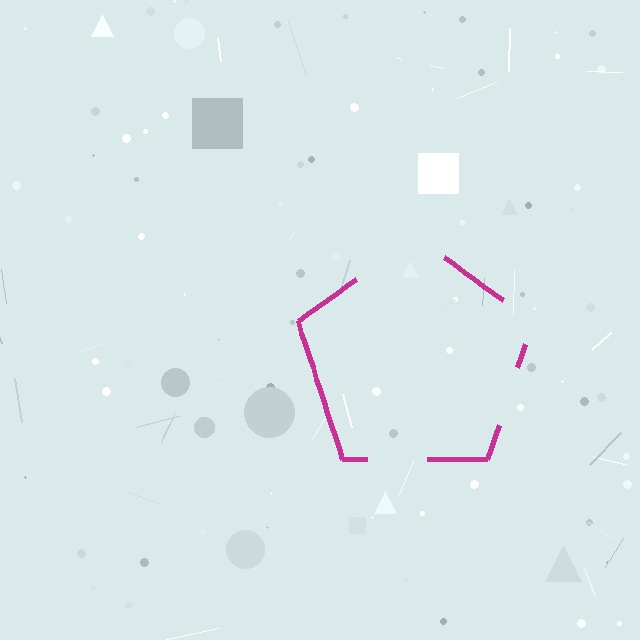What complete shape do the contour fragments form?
The contour fragments form a pentagon.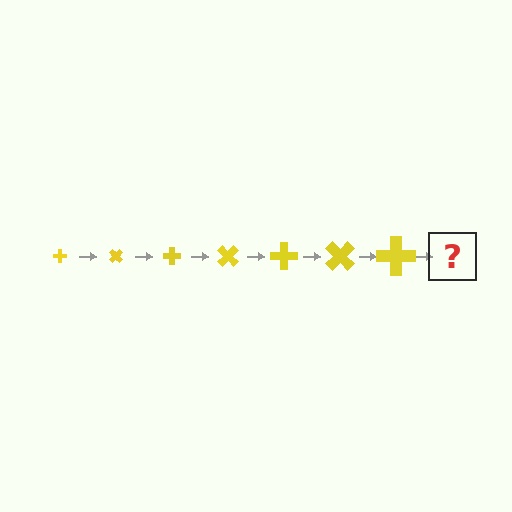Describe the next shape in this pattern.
It should be a cross, larger than the previous one and rotated 315 degrees from the start.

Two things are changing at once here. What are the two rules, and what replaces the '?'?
The two rules are that the cross grows larger each step and it rotates 45 degrees each step. The '?' should be a cross, larger than the previous one and rotated 315 degrees from the start.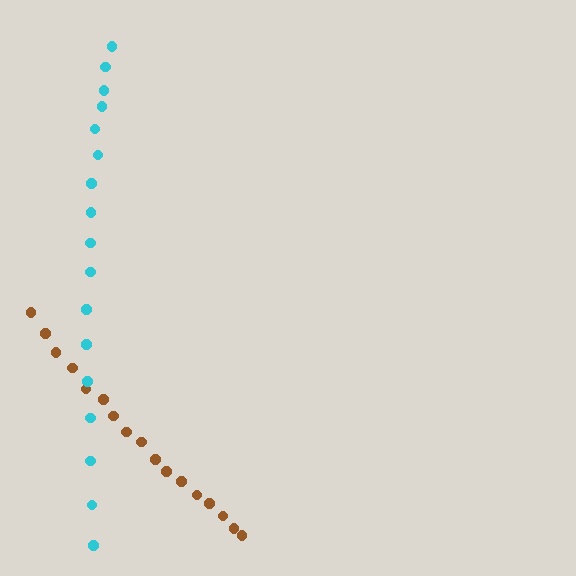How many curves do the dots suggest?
There are 2 distinct paths.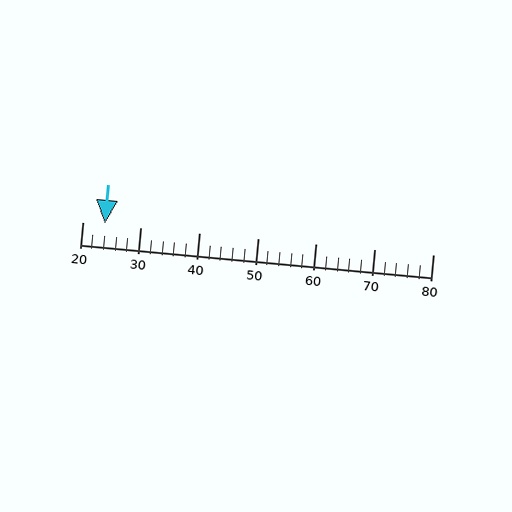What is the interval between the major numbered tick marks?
The major tick marks are spaced 10 units apart.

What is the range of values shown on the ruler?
The ruler shows values from 20 to 80.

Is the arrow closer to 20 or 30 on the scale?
The arrow is closer to 20.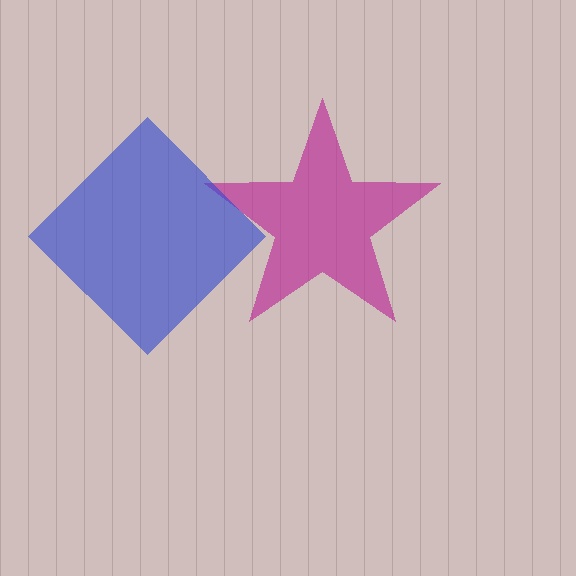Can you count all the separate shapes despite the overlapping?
Yes, there are 2 separate shapes.